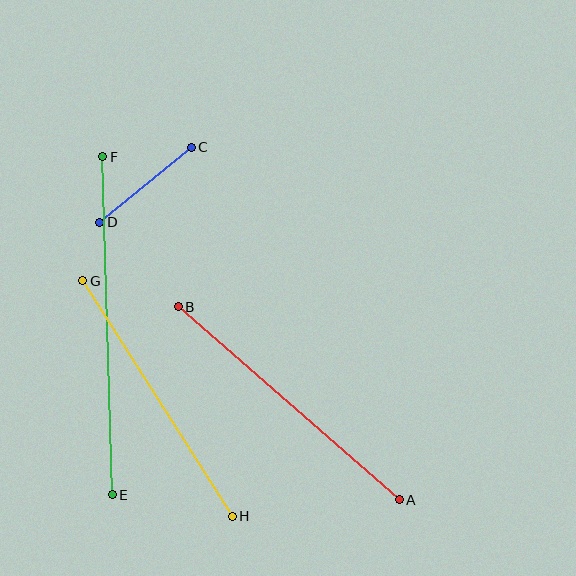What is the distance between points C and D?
The distance is approximately 118 pixels.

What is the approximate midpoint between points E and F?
The midpoint is at approximately (108, 326) pixels.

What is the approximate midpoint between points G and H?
The midpoint is at approximately (158, 398) pixels.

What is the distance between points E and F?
The distance is approximately 338 pixels.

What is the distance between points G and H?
The distance is approximately 279 pixels.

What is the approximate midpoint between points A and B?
The midpoint is at approximately (289, 403) pixels.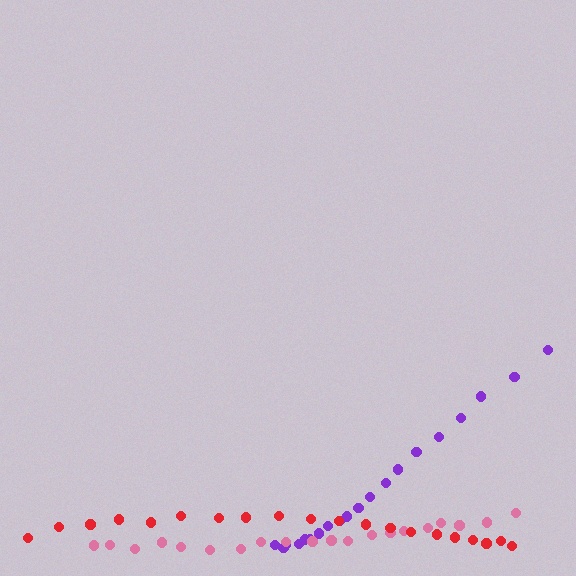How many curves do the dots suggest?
There are 3 distinct paths.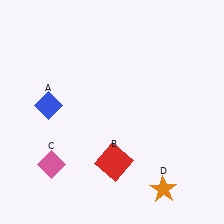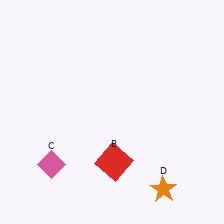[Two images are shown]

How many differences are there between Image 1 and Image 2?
There is 1 difference between the two images.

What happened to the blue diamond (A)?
The blue diamond (A) was removed in Image 2. It was in the top-left area of Image 1.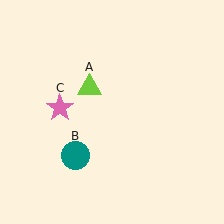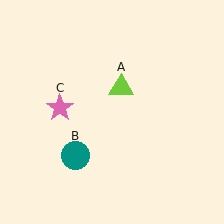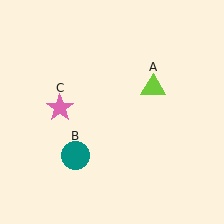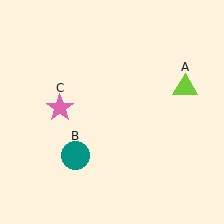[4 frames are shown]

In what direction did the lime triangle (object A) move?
The lime triangle (object A) moved right.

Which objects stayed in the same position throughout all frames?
Teal circle (object B) and pink star (object C) remained stationary.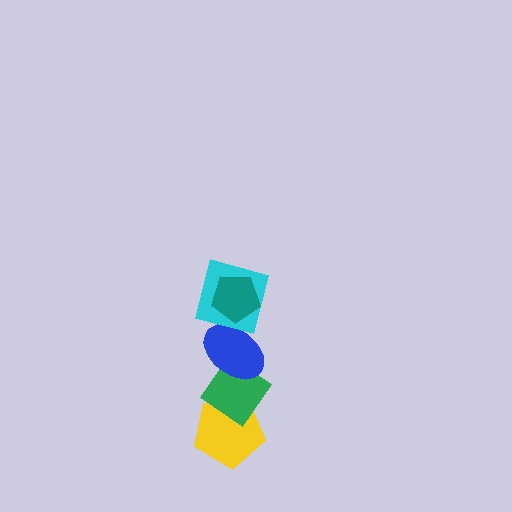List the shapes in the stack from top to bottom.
From top to bottom: the teal pentagon, the cyan square, the blue ellipse, the green diamond, the yellow pentagon.